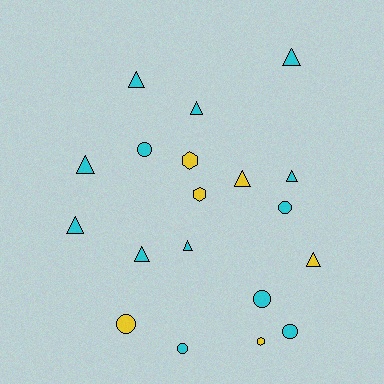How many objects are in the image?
There are 19 objects.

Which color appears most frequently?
Cyan, with 13 objects.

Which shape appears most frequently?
Triangle, with 10 objects.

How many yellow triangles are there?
There are 2 yellow triangles.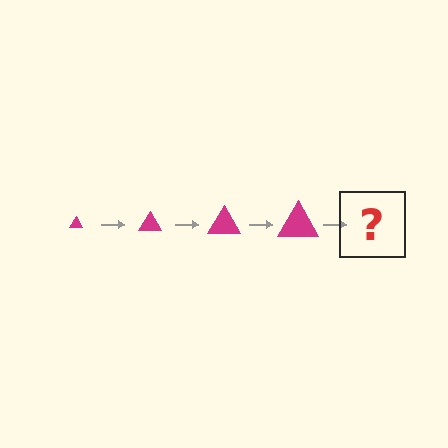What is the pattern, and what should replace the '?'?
The pattern is that the triangle gets progressively larger each step. The '?' should be a magenta triangle, larger than the previous one.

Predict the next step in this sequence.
The next step is a magenta triangle, larger than the previous one.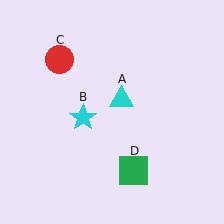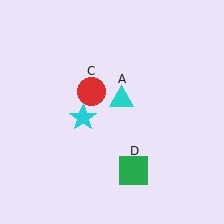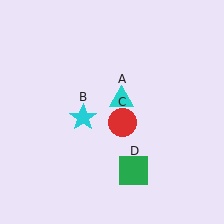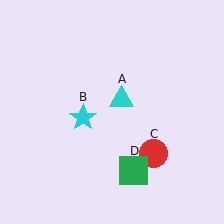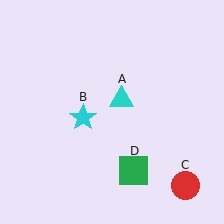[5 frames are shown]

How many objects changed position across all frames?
1 object changed position: red circle (object C).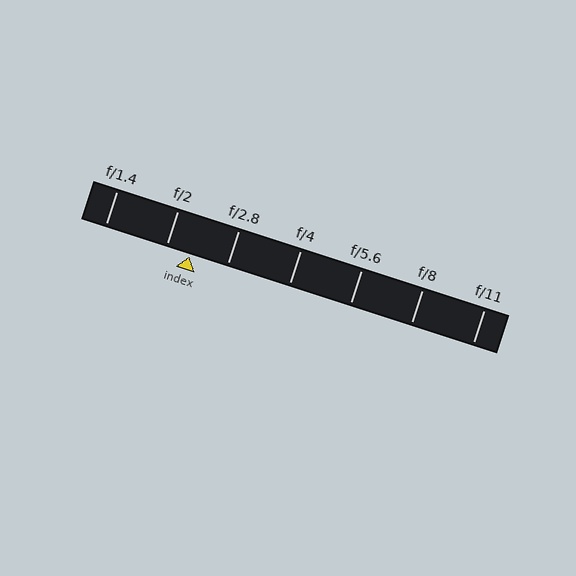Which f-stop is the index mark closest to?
The index mark is closest to f/2.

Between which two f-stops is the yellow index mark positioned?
The index mark is between f/2 and f/2.8.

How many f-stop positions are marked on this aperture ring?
There are 7 f-stop positions marked.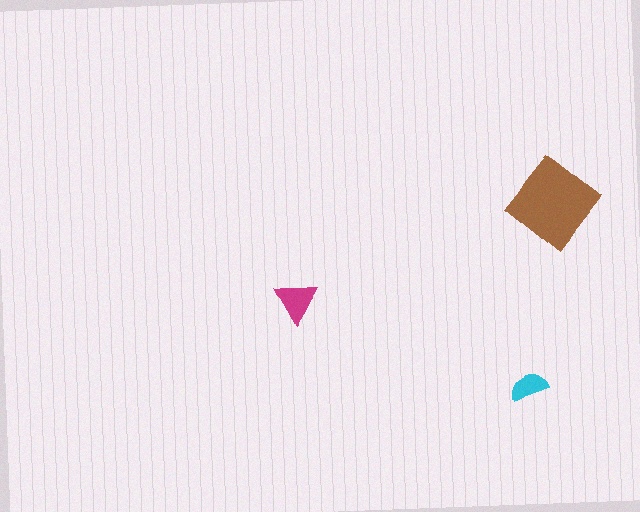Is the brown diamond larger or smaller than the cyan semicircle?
Larger.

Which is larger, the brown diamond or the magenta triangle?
The brown diamond.